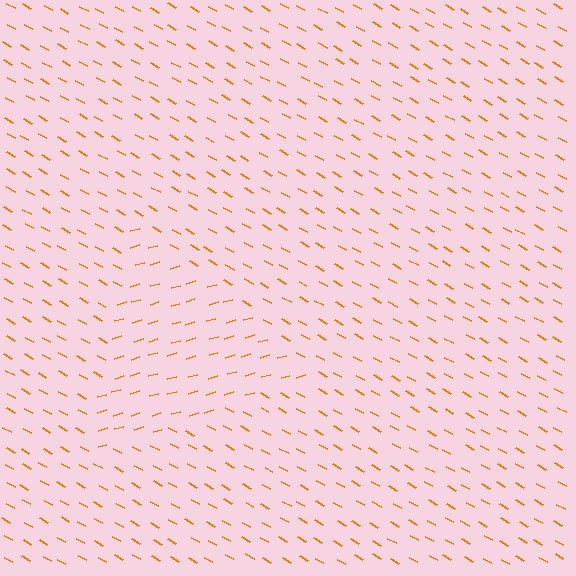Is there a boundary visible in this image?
Yes, there is a texture boundary formed by a change in line orientation.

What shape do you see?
I see a triangle.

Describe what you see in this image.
The image is filled with small orange line segments. A triangle region in the image has lines oriented differently from the surrounding lines, creating a visible texture boundary.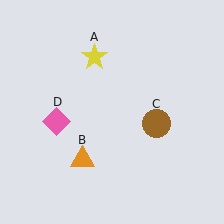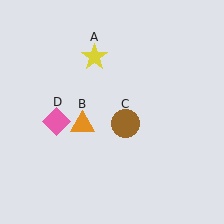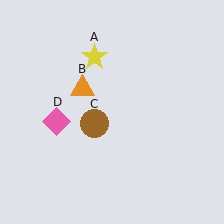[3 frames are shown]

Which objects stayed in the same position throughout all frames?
Yellow star (object A) and pink diamond (object D) remained stationary.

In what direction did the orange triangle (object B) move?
The orange triangle (object B) moved up.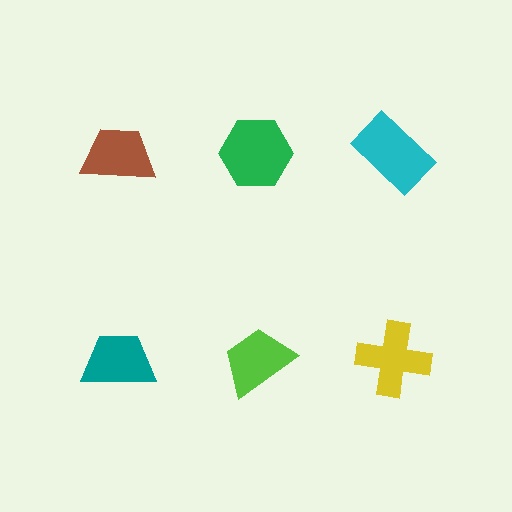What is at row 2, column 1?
A teal trapezoid.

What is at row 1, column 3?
A cyan rectangle.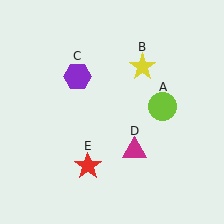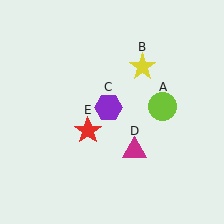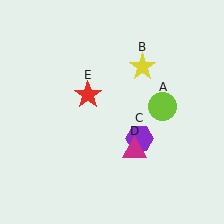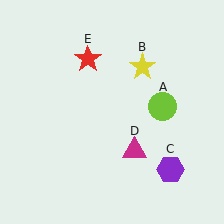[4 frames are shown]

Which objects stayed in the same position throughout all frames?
Lime circle (object A) and yellow star (object B) and magenta triangle (object D) remained stationary.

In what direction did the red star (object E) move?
The red star (object E) moved up.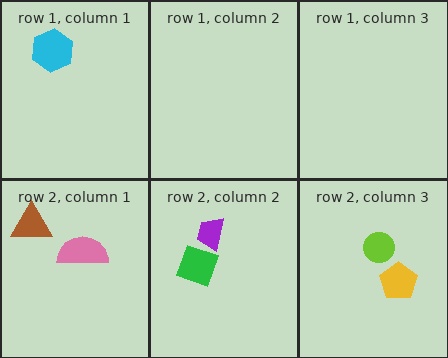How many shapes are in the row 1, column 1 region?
1.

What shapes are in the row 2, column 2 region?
The green diamond, the purple trapezoid.